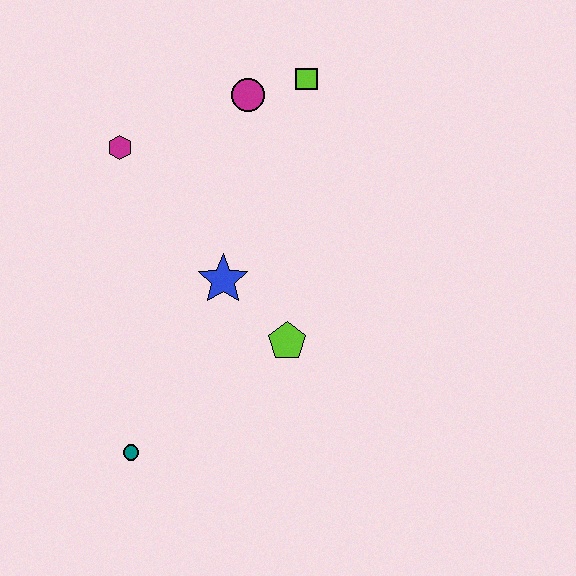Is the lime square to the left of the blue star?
No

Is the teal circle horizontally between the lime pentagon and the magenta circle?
No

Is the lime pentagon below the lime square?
Yes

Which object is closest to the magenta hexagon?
The magenta circle is closest to the magenta hexagon.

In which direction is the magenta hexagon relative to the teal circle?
The magenta hexagon is above the teal circle.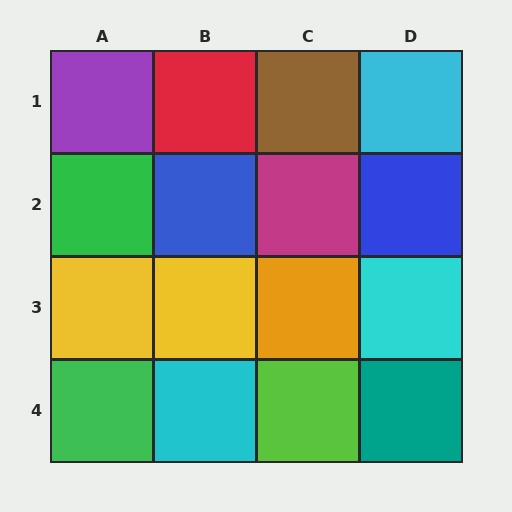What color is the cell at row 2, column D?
Blue.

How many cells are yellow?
2 cells are yellow.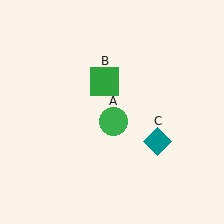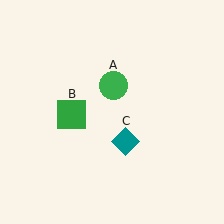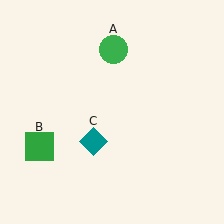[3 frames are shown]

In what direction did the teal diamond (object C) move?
The teal diamond (object C) moved left.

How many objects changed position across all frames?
3 objects changed position: green circle (object A), green square (object B), teal diamond (object C).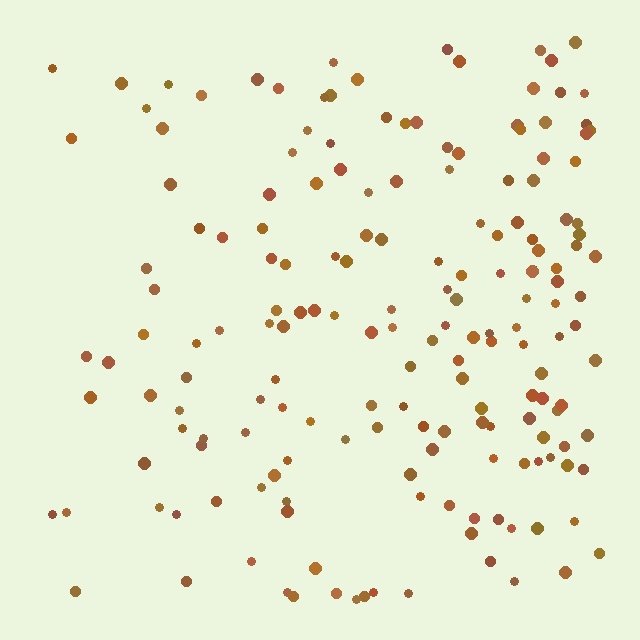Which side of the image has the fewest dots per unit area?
The left.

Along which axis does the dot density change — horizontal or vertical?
Horizontal.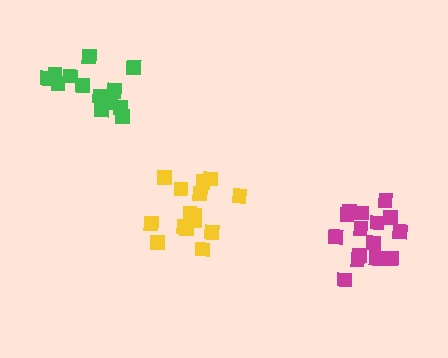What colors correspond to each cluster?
The clusters are colored: green, yellow, magenta.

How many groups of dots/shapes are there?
There are 3 groups.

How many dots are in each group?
Group 1: 14 dots, Group 2: 15 dots, Group 3: 15 dots (44 total).